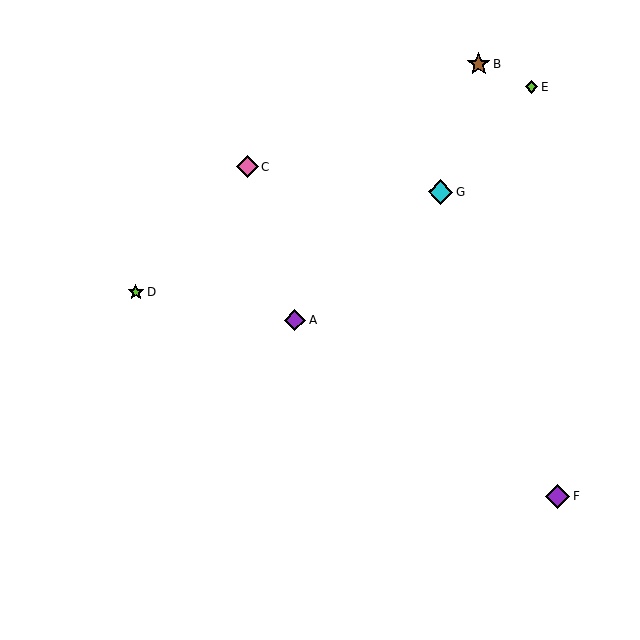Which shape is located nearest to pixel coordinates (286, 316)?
The purple diamond (labeled A) at (295, 320) is nearest to that location.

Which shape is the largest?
The cyan diamond (labeled G) is the largest.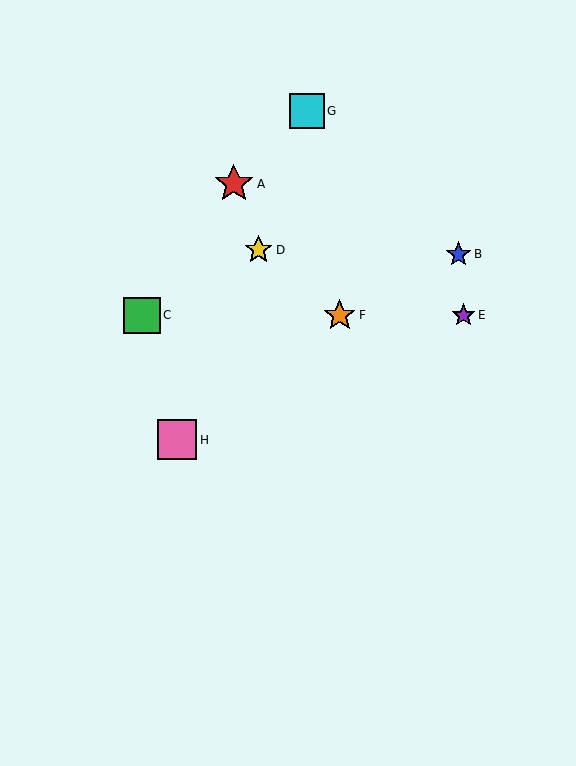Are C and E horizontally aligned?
Yes, both are at y≈315.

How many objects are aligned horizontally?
3 objects (C, E, F) are aligned horizontally.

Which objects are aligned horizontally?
Objects C, E, F are aligned horizontally.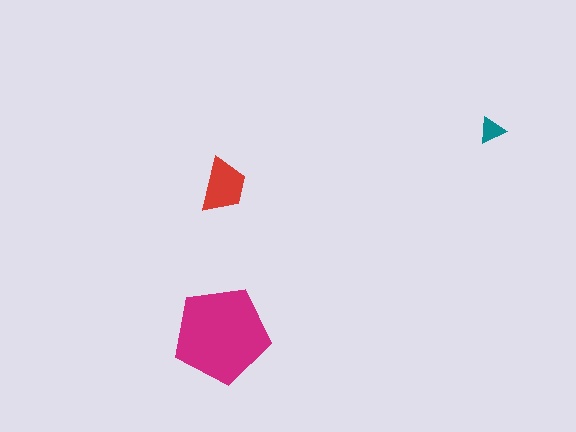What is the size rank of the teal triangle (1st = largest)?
3rd.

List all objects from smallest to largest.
The teal triangle, the red trapezoid, the magenta pentagon.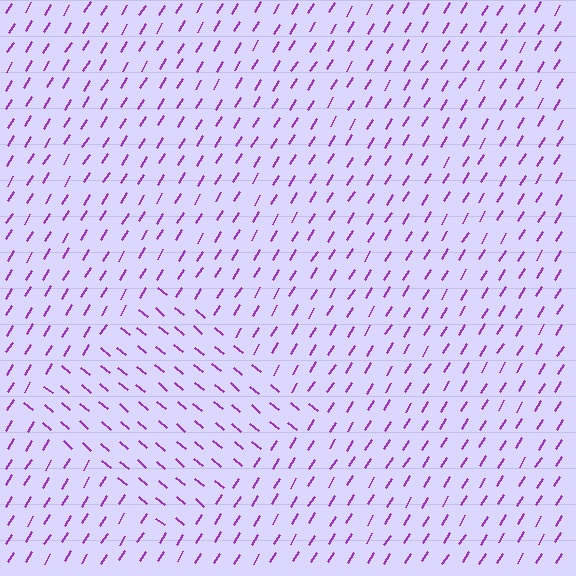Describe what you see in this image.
The image is filled with small purple line segments. A diamond region in the image has lines oriented differently from the surrounding lines, creating a visible texture boundary.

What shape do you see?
I see a diamond.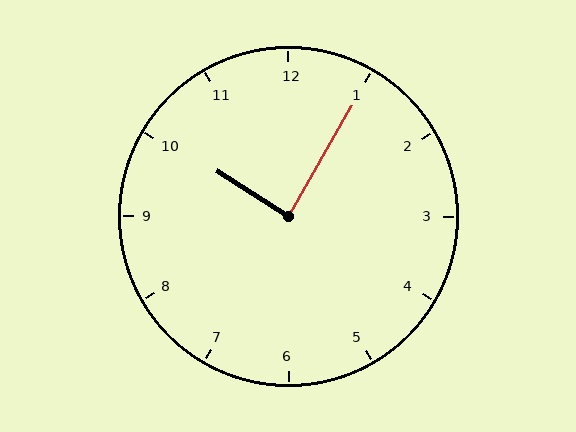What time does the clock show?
10:05.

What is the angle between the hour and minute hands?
Approximately 88 degrees.